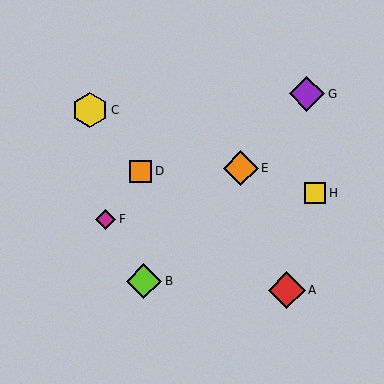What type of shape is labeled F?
Shape F is a magenta diamond.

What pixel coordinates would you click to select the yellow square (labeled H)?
Click at (315, 193) to select the yellow square H.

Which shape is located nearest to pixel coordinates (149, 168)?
The orange square (labeled D) at (141, 171) is nearest to that location.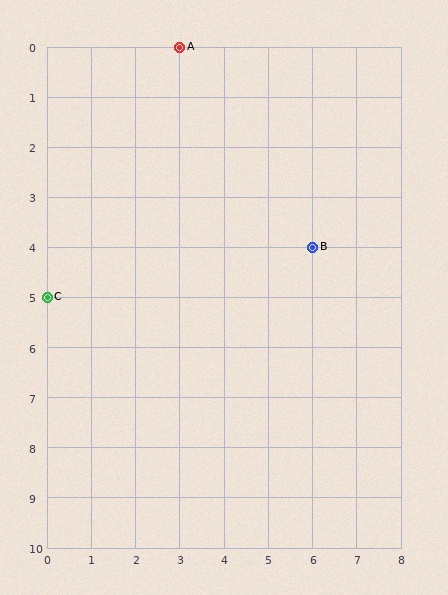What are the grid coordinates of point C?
Point C is at grid coordinates (0, 5).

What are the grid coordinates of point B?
Point B is at grid coordinates (6, 4).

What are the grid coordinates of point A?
Point A is at grid coordinates (3, 0).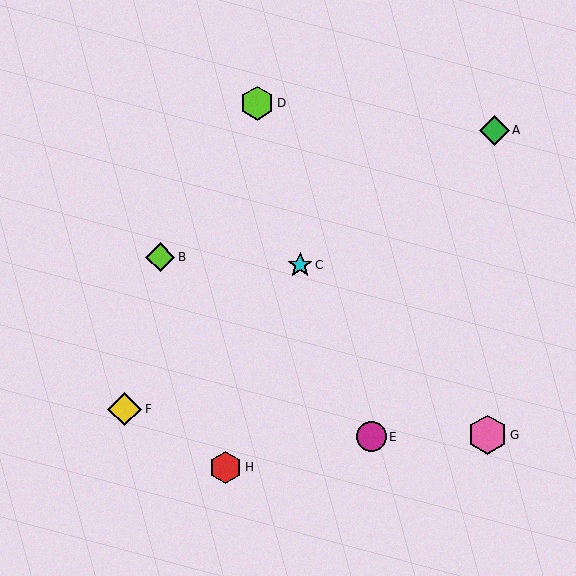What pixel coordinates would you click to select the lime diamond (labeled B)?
Click at (160, 257) to select the lime diamond B.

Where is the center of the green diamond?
The center of the green diamond is at (494, 130).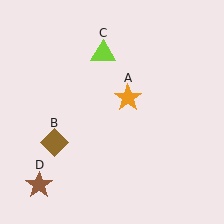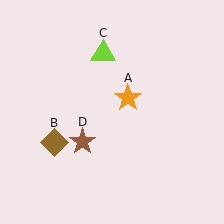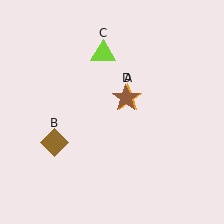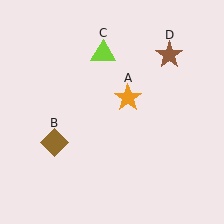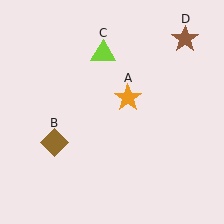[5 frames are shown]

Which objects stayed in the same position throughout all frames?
Orange star (object A) and brown diamond (object B) and lime triangle (object C) remained stationary.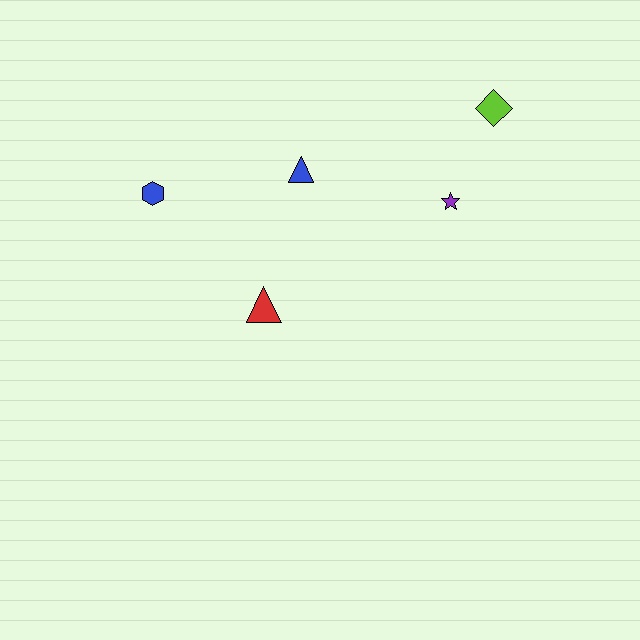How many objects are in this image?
There are 5 objects.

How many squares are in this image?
There are no squares.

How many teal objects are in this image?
There are no teal objects.